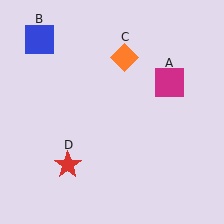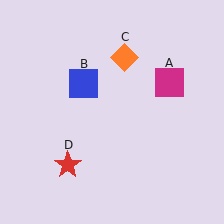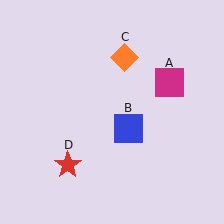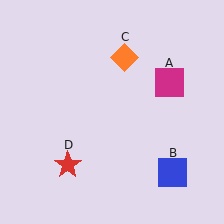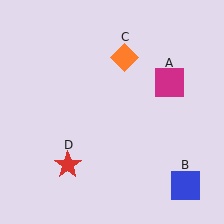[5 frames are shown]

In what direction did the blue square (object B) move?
The blue square (object B) moved down and to the right.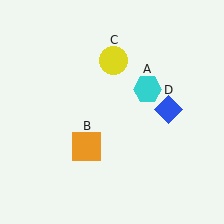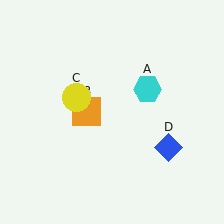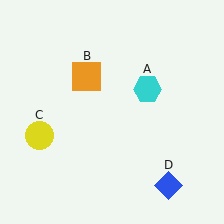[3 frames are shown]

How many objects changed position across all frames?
3 objects changed position: orange square (object B), yellow circle (object C), blue diamond (object D).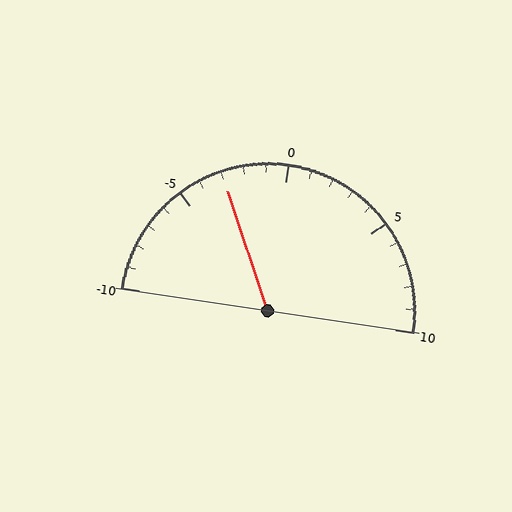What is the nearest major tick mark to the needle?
The nearest major tick mark is -5.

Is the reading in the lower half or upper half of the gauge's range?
The reading is in the lower half of the range (-10 to 10).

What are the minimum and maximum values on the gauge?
The gauge ranges from -10 to 10.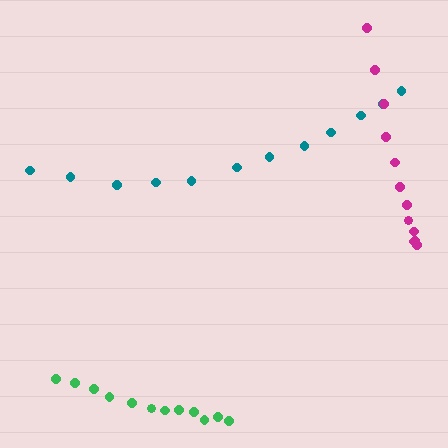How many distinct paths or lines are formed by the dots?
There are 3 distinct paths.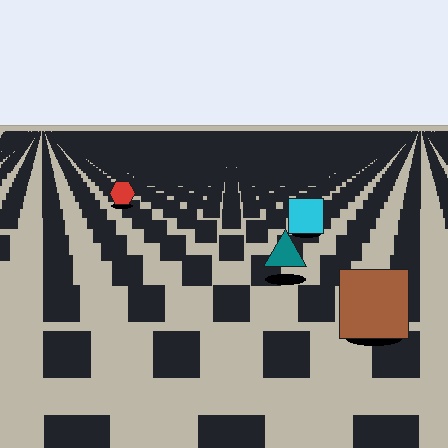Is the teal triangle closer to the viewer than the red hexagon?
Yes. The teal triangle is closer — you can tell from the texture gradient: the ground texture is coarser near it.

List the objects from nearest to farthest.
From nearest to farthest: the brown square, the teal triangle, the cyan square, the red hexagon.